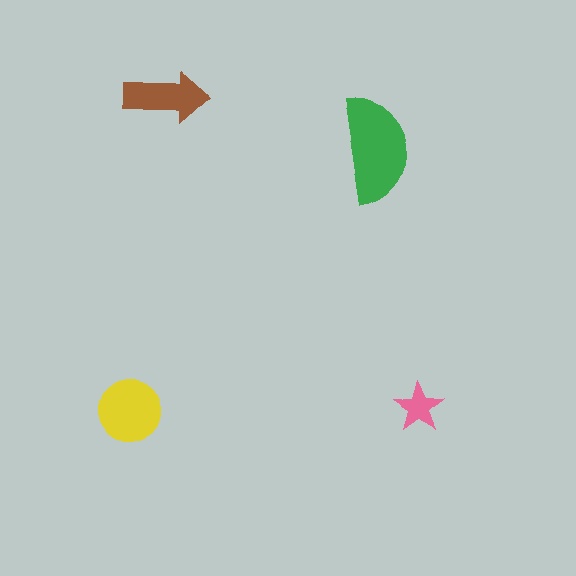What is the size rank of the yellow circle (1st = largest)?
2nd.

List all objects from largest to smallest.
The green semicircle, the yellow circle, the brown arrow, the pink star.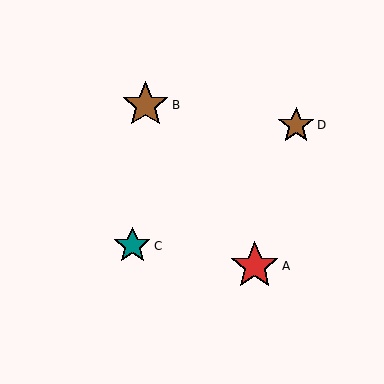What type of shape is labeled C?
Shape C is a teal star.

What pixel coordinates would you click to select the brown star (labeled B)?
Click at (145, 105) to select the brown star B.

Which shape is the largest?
The red star (labeled A) is the largest.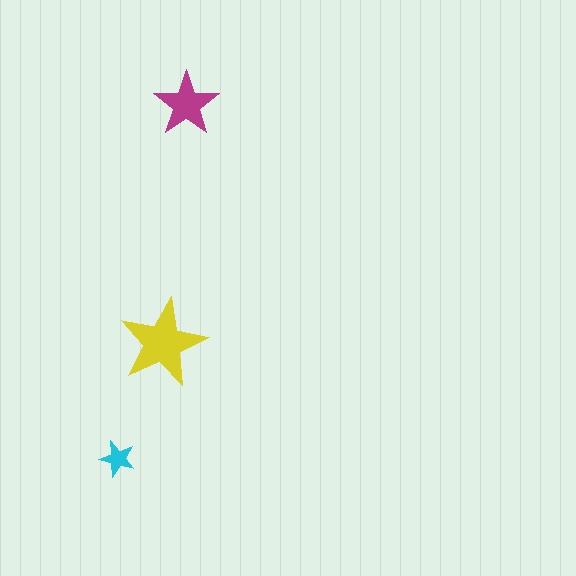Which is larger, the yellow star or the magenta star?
The yellow one.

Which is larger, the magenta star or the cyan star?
The magenta one.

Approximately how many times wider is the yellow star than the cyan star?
About 2.5 times wider.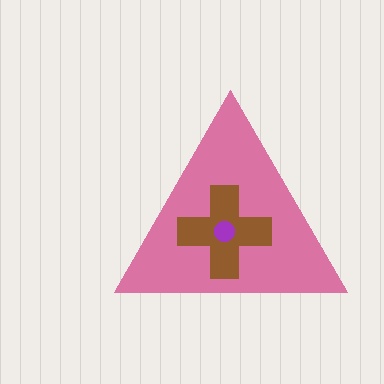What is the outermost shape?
The pink triangle.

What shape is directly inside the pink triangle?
The brown cross.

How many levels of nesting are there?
3.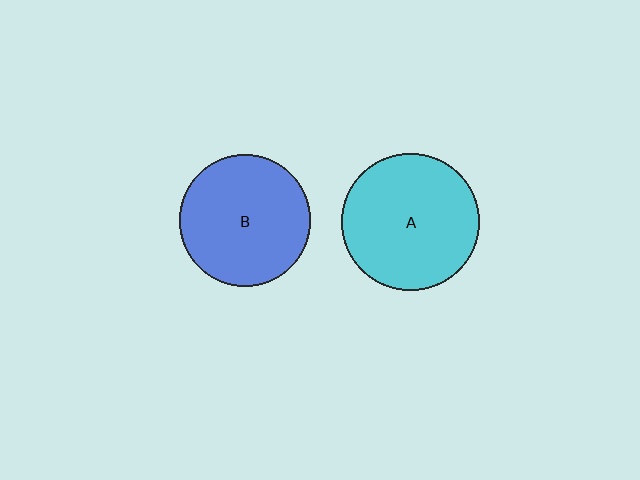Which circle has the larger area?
Circle A (cyan).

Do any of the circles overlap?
No, none of the circles overlap.